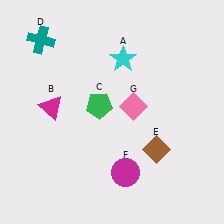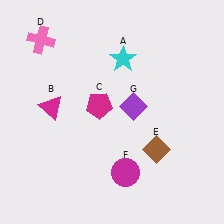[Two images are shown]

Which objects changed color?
C changed from green to magenta. D changed from teal to pink. G changed from pink to purple.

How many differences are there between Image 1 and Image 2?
There are 3 differences between the two images.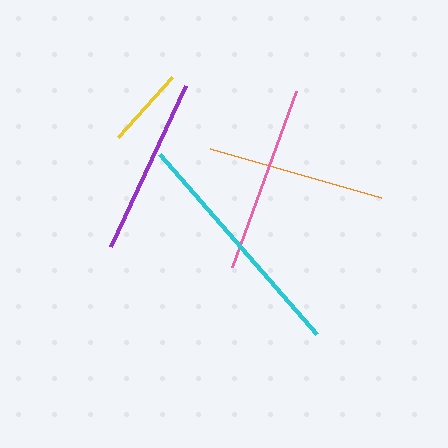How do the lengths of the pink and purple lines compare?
The pink and purple lines are approximately the same length.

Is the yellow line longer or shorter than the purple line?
The purple line is longer than the yellow line.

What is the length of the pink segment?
The pink segment is approximately 188 pixels long.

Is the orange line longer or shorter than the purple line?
The orange line is longer than the purple line.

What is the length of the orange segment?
The orange segment is approximately 178 pixels long.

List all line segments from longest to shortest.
From longest to shortest: cyan, pink, orange, purple, yellow.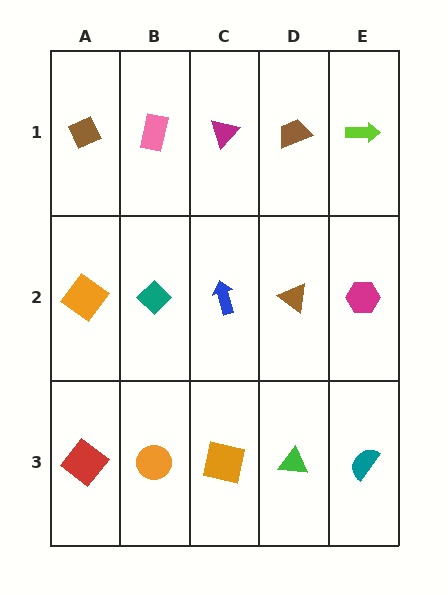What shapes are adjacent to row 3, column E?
A magenta hexagon (row 2, column E), a green triangle (row 3, column D).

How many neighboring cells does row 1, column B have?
3.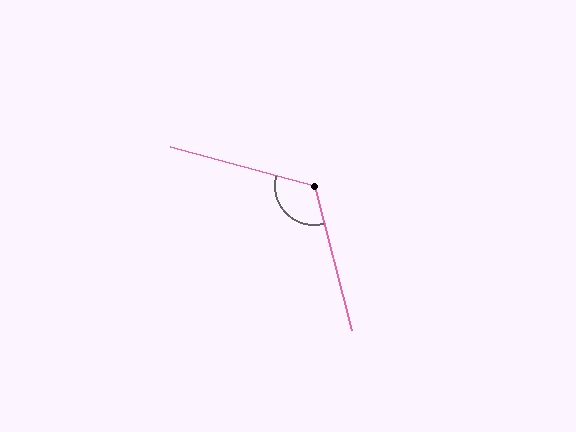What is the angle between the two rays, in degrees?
Approximately 120 degrees.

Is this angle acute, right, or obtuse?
It is obtuse.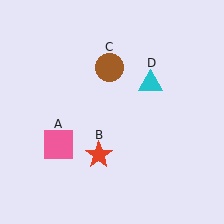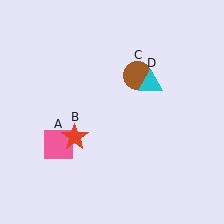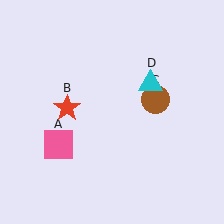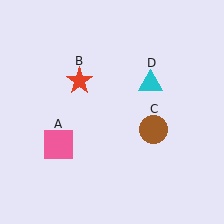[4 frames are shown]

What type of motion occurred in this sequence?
The red star (object B), brown circle (object C) rotated clockwise around the center of the scene.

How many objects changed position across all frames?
2 objects changed position: red star (object B), brown circle (object C).